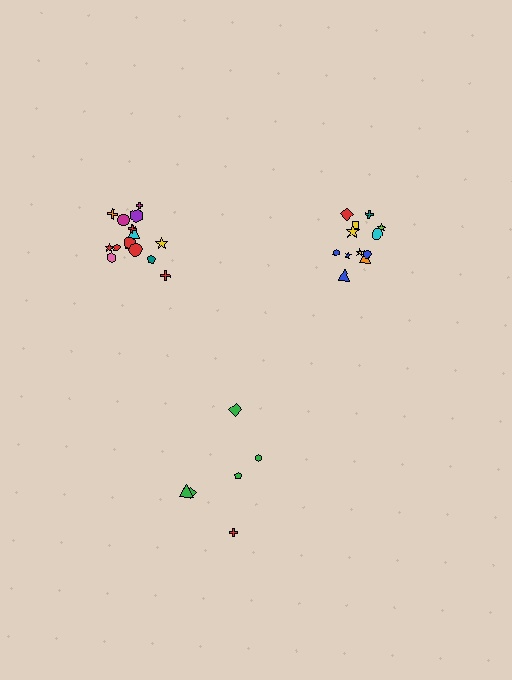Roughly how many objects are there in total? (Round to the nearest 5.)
Roughly 35 objects in total.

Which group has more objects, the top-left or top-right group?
The top-left group.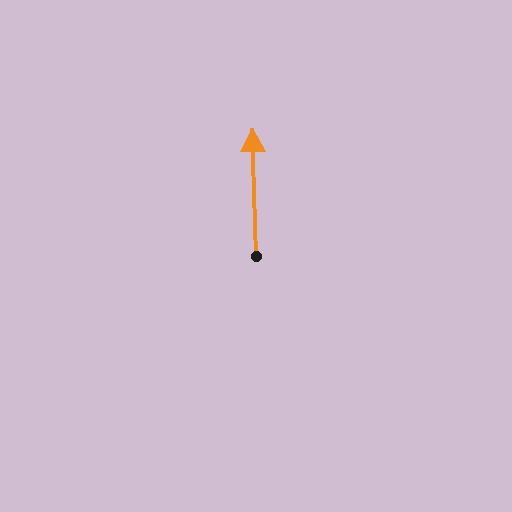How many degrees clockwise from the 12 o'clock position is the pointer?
Approximately 358 degrees.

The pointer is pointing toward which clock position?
Roughly 12 o'clock.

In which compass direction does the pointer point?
North.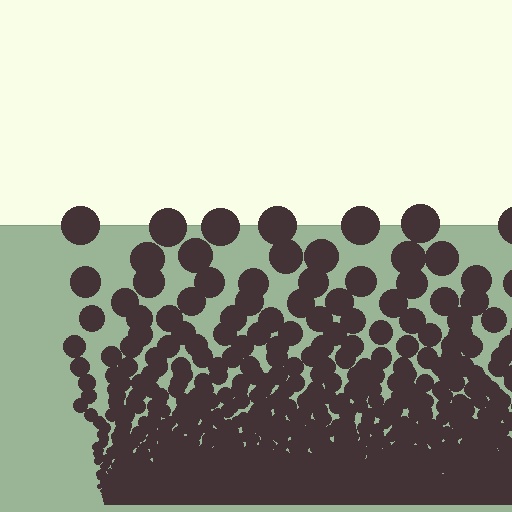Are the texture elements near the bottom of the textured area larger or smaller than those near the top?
Smaller. The gradient is inverted — elements near the bottom are smaller and denser.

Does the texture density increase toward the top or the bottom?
Density increases toward the bottom.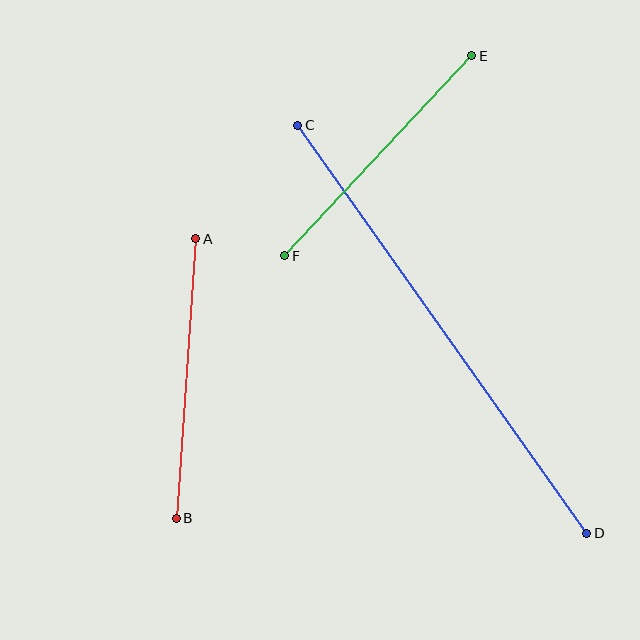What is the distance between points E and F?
The distance is approximately 274 pixels.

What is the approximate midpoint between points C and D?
The midpoint is at approximately (442, 329) pixels.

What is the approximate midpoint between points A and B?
The midpoint is at approximately (186, 379) pixels.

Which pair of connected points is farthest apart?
Points C and D are farthest apart.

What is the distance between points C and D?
The distance is approximately 500 pixels.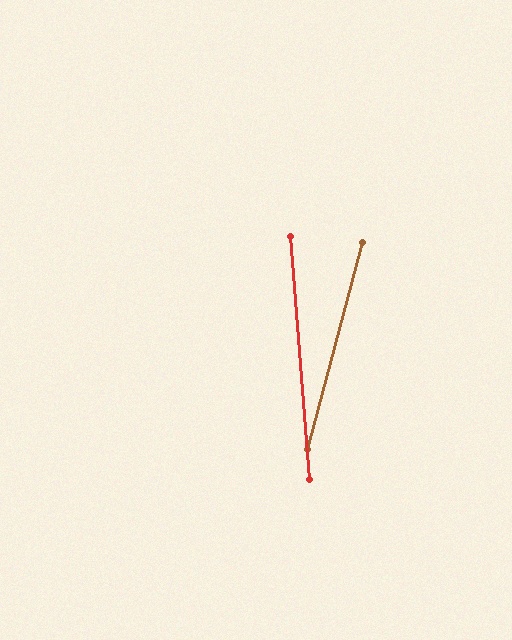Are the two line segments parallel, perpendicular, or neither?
Neither parallel nor perpendicular — they differ by about 19°.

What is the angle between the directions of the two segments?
Approximately 19 degrees.